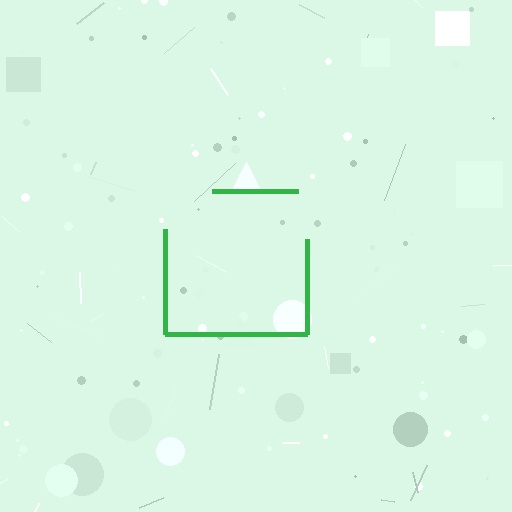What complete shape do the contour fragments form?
The contour fragments form a square.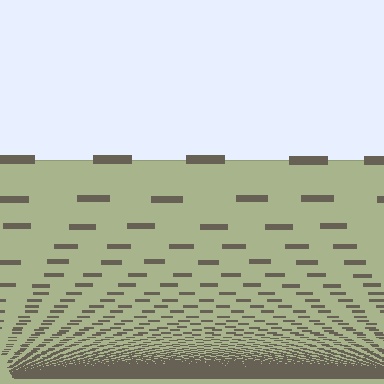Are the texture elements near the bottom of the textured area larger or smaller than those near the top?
Smaller. The gradient is inverted — elements near the bottom are smaller and denser.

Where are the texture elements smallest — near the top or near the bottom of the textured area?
Near the bottom.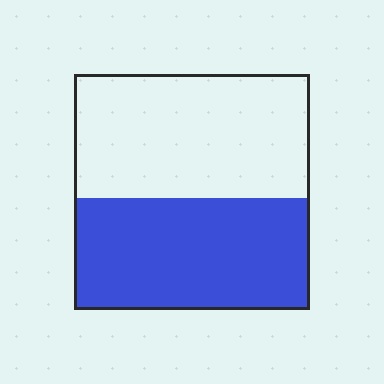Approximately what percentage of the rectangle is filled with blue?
Approximately 45%.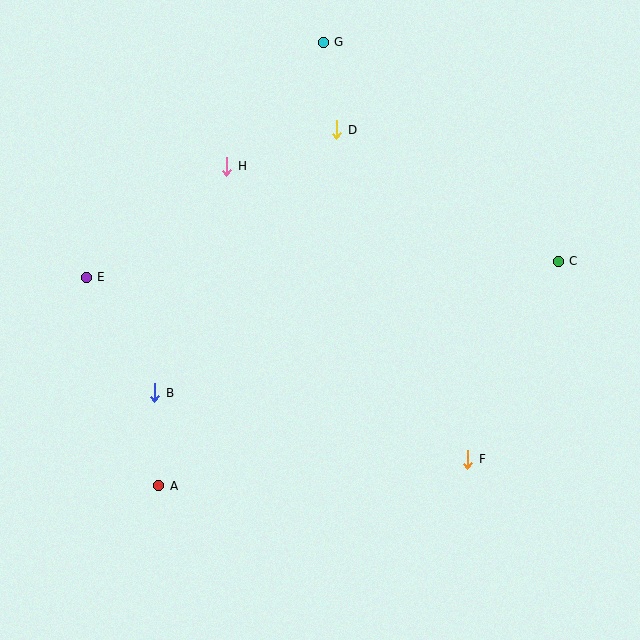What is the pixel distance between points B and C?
The distance between B and C is 424 pixels.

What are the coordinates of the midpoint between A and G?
The midpoint between A and G is at (241, 264).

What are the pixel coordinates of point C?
Point C is at (558, 261).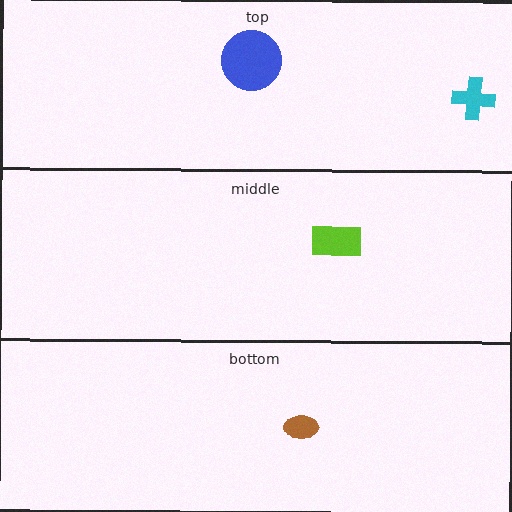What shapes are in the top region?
The cyan cross, the blue circle.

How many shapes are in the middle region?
1.